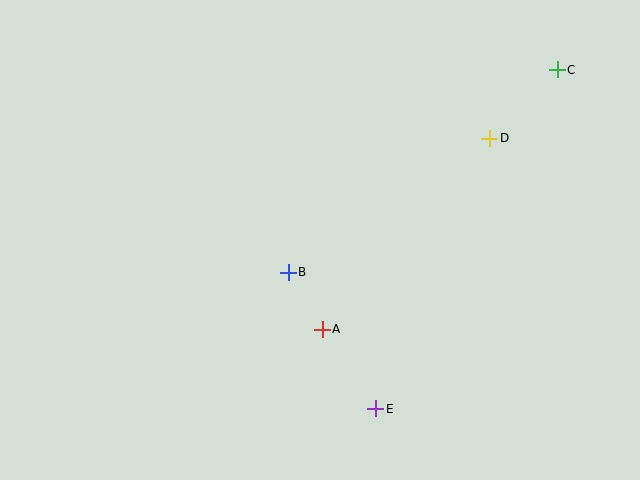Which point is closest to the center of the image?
Point B at (288, 272) is closest to the center.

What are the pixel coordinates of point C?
Point C is at (557, 70).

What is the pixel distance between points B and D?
The distance between B and D is 242 pixels.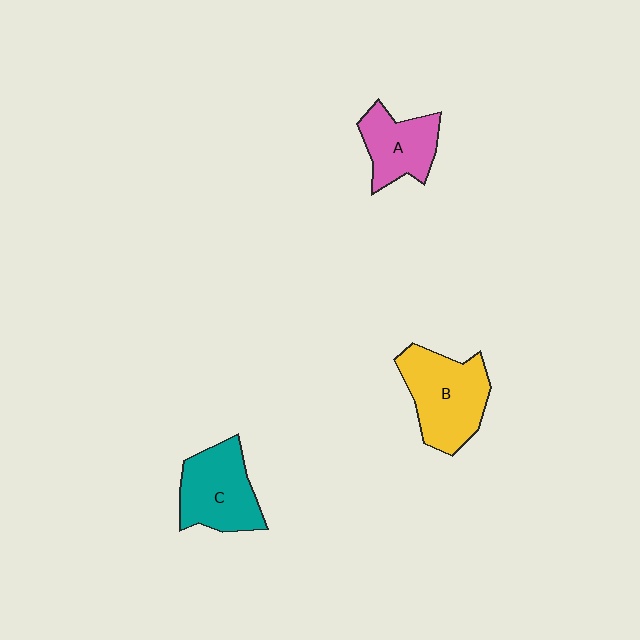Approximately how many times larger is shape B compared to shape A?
Approximately 1.4 times.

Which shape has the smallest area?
Shape A (pink).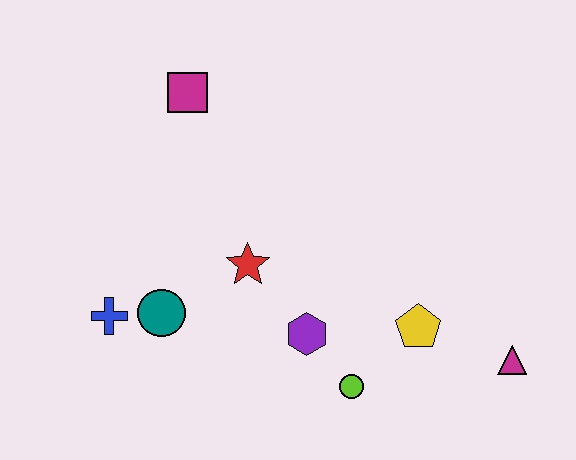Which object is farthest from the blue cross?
The magenta triangle is farthest from the blue cross.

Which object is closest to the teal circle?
The blue cross is closest to the teal circle.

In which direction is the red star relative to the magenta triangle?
The red star is to the left of the magenta triangle.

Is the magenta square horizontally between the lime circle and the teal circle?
Yes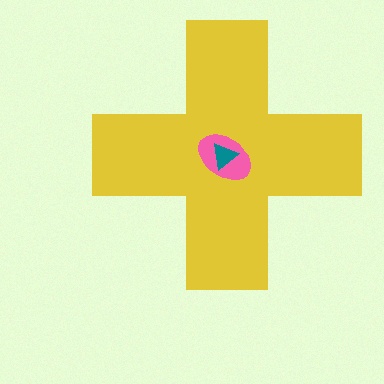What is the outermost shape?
The yellow cross.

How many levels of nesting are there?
3.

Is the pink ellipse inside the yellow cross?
Yes.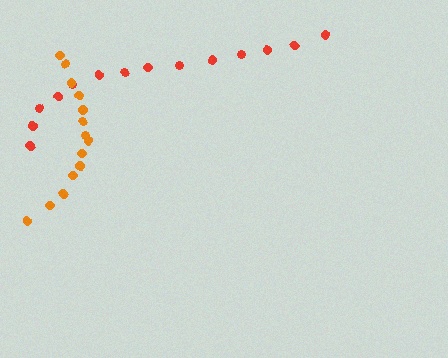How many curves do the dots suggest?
There are 2 distinct paths.